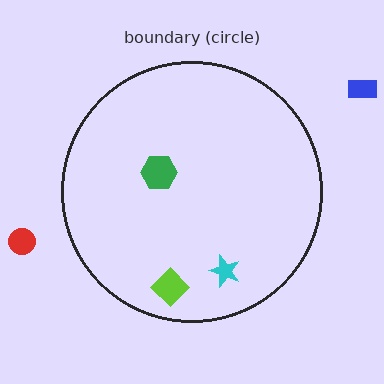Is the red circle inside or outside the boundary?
Outside.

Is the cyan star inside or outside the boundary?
Inside.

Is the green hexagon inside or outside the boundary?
Inside.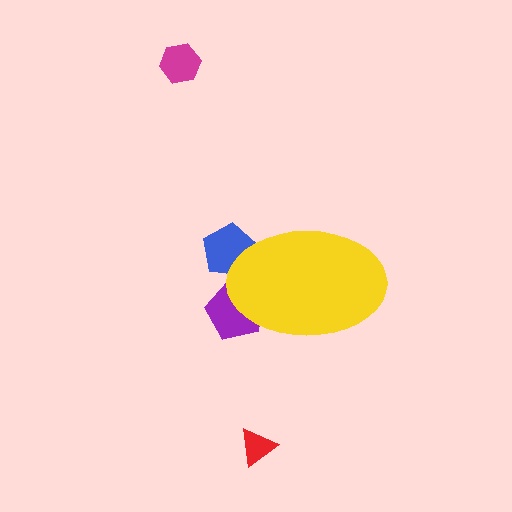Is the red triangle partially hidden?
No, the red triangle is fully visible.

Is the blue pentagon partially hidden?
Yes, the blue pentagon is partially hidden behind the yellow ellipse.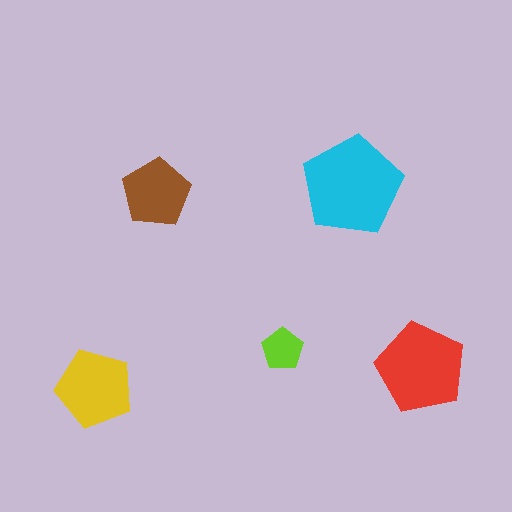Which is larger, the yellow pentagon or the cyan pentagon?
The cyan one.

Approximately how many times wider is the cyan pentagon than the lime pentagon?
About 2.5 times wider.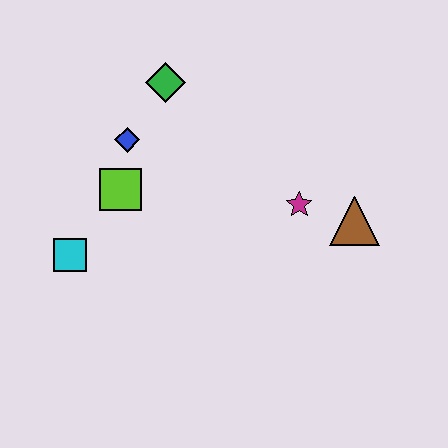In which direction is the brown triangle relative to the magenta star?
The brown triangle is to the right of the magenta star.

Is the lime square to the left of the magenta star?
Yes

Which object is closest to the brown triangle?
The magenta star is closest to the brown triangle.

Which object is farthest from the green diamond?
The brown triangle is farthest from the green diamond.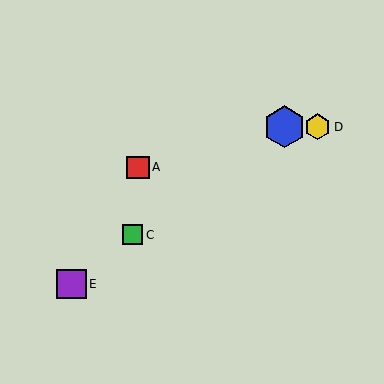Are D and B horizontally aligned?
Yes, both are at y≈127.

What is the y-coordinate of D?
Object D is at y≈127.